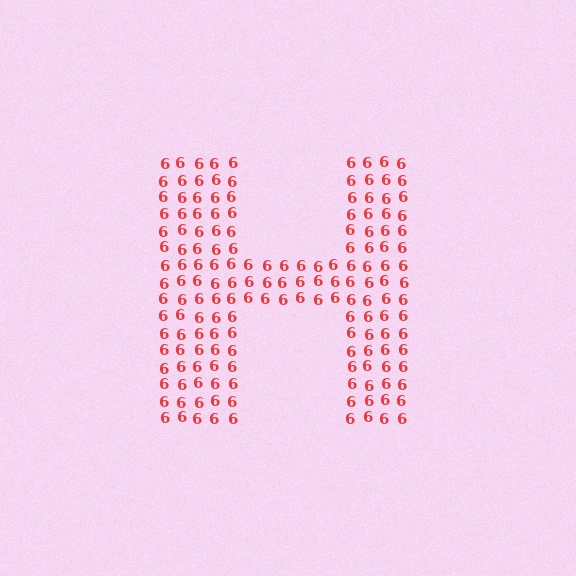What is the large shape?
The large shape is the letter H.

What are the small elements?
The small elements are digit 6's.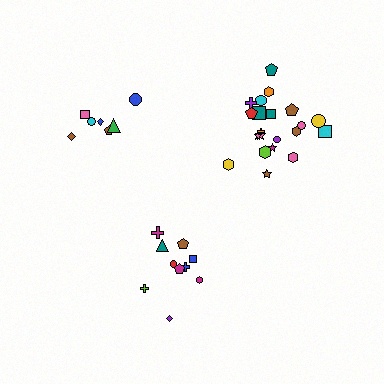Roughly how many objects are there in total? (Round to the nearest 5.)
Roughly 40 objects in total.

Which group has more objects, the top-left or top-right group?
The top-right group.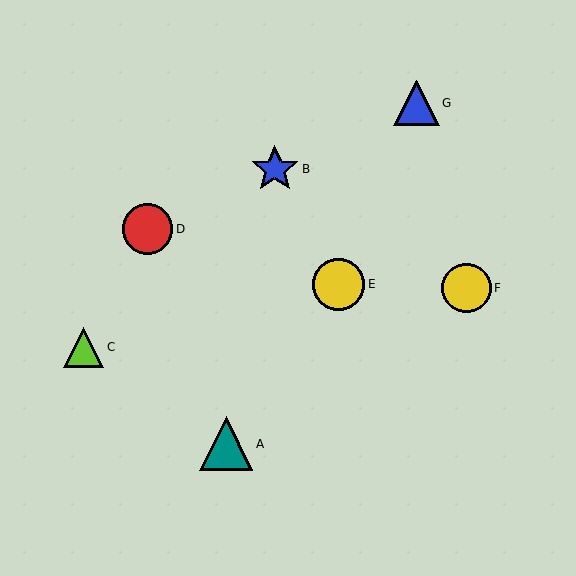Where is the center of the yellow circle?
The center of the yellow circle is at (339, 284).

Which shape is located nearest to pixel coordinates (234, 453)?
The teal triangle (labeled A) at (226, 444) is nearest to that location.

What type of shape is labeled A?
Shape A is a teal triangle.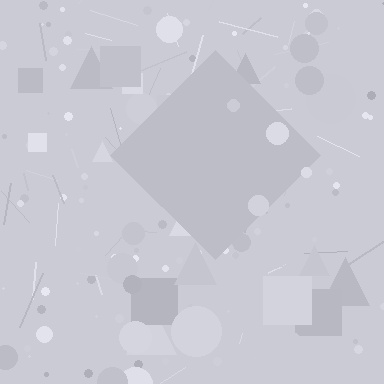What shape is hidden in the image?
A diamond is hidden in the image.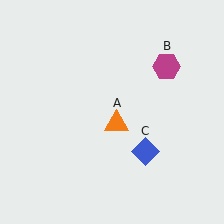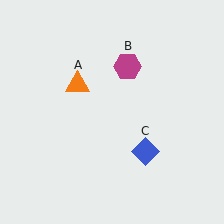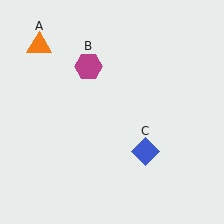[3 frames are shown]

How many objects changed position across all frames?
2 objects changed position: orange triangle (object A), magenta hexagon (object B).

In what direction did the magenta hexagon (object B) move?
The magenta hexagon (object B) moved left.